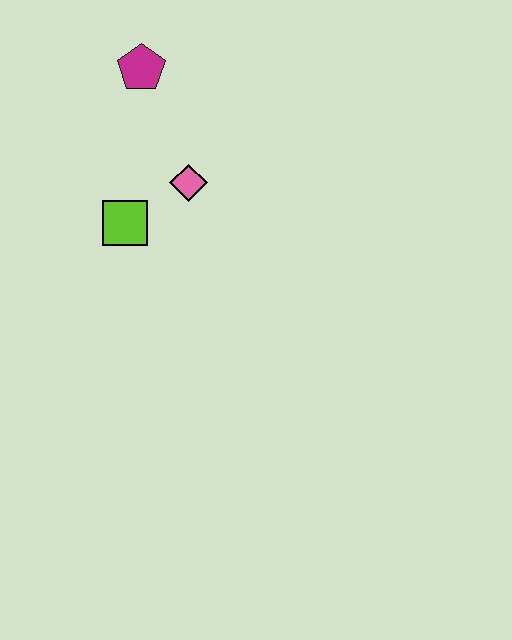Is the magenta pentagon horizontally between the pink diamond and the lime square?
Yes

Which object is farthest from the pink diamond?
The magenta pentagon is farthest from the pink diamond.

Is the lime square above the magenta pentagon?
No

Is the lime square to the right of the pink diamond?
No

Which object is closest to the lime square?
The pink diamond is closest to the lime square.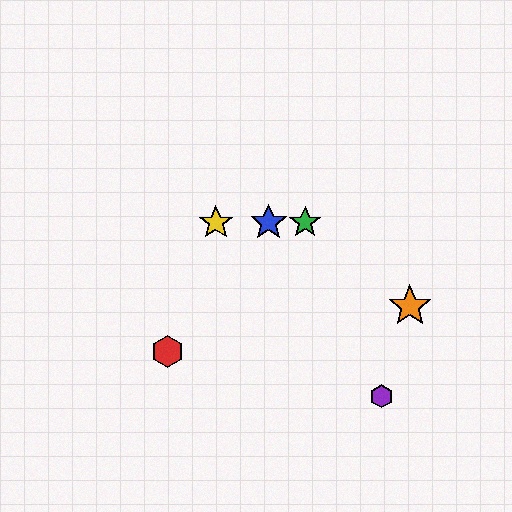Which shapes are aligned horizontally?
The blue star, the green star, the yellow star are aligned horizontally.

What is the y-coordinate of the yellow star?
The yellow star is at y≈223.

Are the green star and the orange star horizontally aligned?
No, the green star is at y≈223 and the orange star is at y≈306.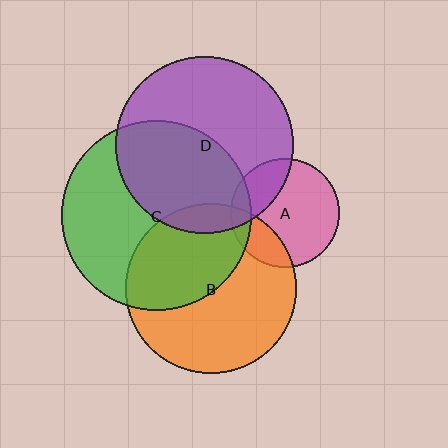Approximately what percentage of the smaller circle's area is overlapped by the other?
Approximately 10%.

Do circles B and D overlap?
Yes.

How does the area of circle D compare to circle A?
Approximately 2.7 times.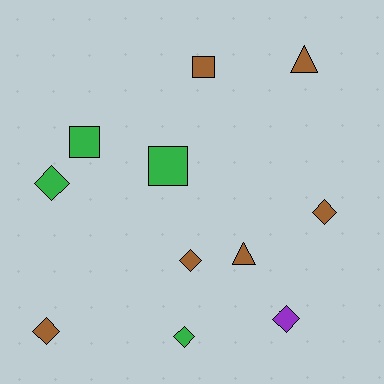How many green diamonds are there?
There are 2 green diamonds.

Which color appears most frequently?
Brown, with 6 objects.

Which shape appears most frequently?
Diamond, with 6 objects.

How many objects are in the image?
There are 11 objects.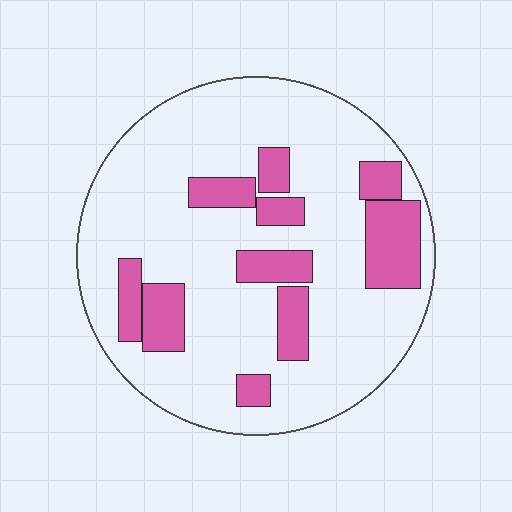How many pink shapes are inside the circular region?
10.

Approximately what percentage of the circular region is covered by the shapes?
Approximately 20%.